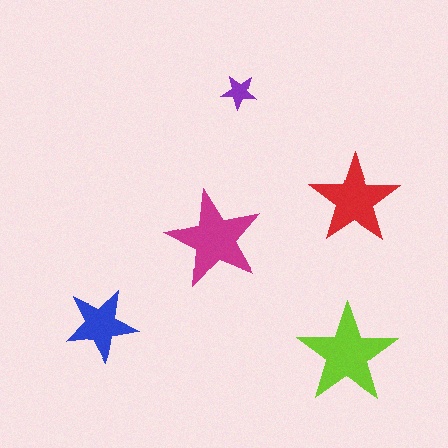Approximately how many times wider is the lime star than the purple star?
About 3 times wider.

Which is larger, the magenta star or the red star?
The magenta one.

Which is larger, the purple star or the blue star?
The blue one.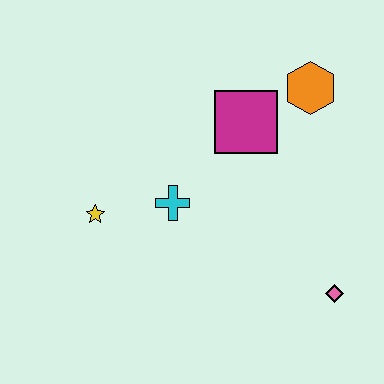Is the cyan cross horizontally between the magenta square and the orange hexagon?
No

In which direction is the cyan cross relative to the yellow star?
The cyan cross is to the right of the yellow star.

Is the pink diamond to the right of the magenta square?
Yes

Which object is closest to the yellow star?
The cyan cross is closest to the yellow star.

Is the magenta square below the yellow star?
No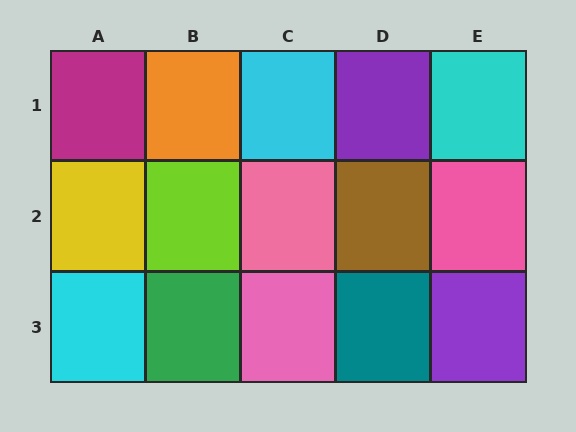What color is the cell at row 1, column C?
Cyan.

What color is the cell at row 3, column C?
Pink.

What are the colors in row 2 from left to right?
Yellow, lime, pink, brown, pink.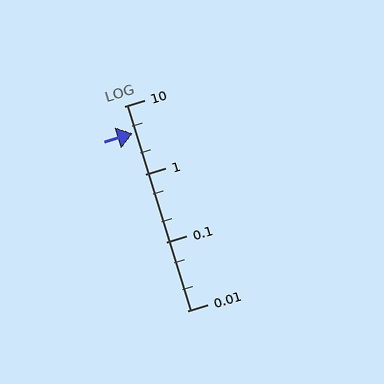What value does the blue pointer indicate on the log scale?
The pointer indicates approximately 4.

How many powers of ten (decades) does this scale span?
The scale spans 3 decades, from 0.01 to 10.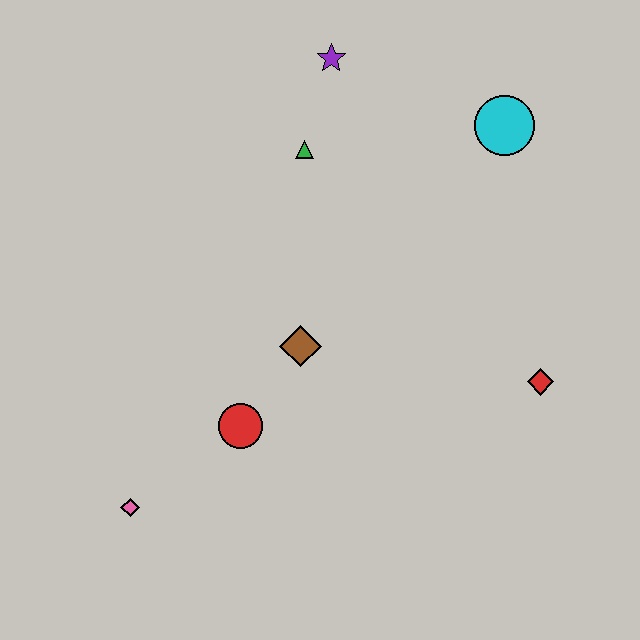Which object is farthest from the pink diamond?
The cyan circle is farthest from the pink diamond.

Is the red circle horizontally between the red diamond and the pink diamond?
Yes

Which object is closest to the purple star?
The green triangle is closest to the purple star.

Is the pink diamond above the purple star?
No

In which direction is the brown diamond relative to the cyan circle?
The brown diamond is below the cyan circle.